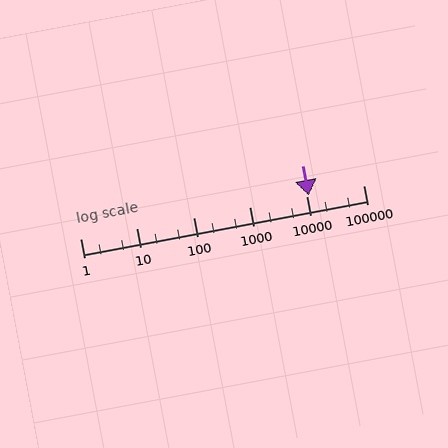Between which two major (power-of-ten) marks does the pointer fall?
The pointer is between 10000 and 100000.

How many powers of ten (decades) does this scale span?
The scale spans 5 decades, from 1 to 100000.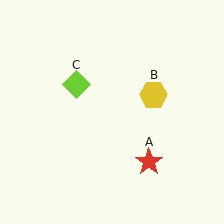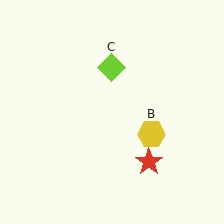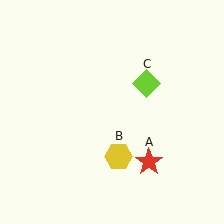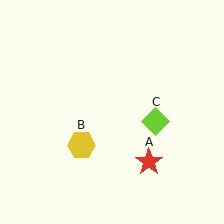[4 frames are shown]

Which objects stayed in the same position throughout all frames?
Red star (object A) remained stationary.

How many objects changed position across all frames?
2 objects changed position: yellow hexagon (object B), lime diamond (object C).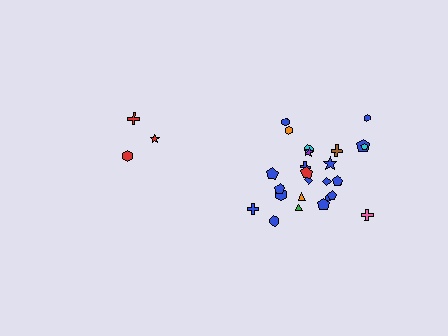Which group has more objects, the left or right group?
The right group.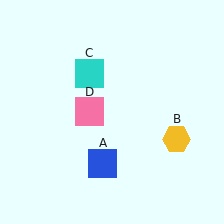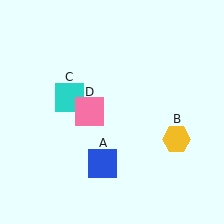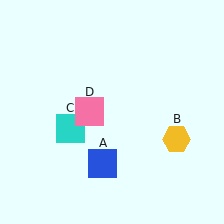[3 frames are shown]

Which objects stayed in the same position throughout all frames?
Blue square (object A) and yellow hexagon (object B) and pink square (object D) remained stationary.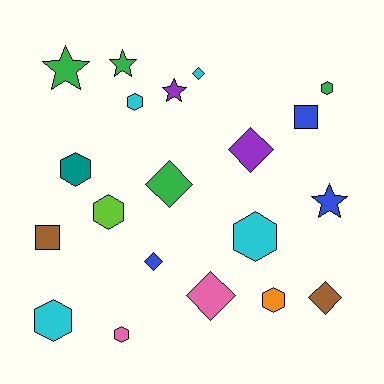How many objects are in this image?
There are 20 objects.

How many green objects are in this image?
There are 4 green objects.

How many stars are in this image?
There are 4 stars.